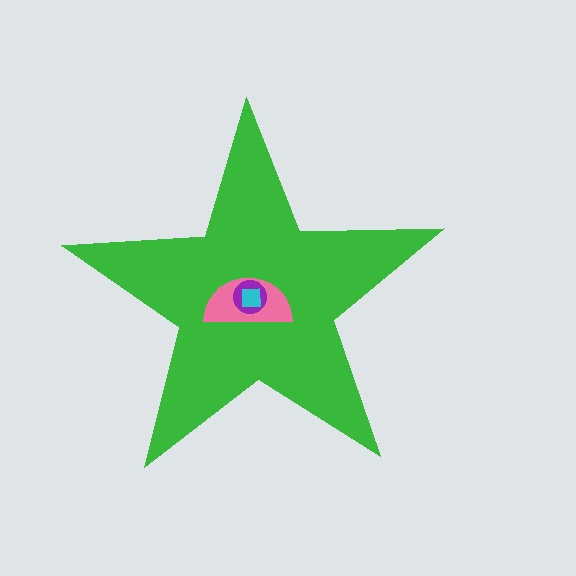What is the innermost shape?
The cyan square.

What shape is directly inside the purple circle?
The cyan square.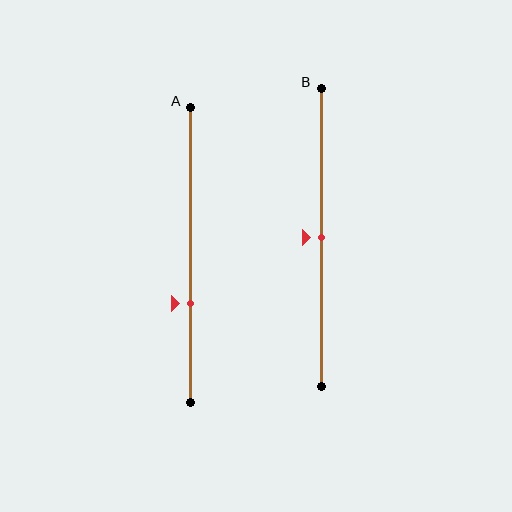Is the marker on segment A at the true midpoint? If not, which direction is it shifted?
No, the marker on segment A is shifted downward by about 16% of the segment length.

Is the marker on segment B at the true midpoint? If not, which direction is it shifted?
Yes, the marker on segment B is at the true midpoint.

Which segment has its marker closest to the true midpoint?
Segment B has its marker closest to the true midpoint.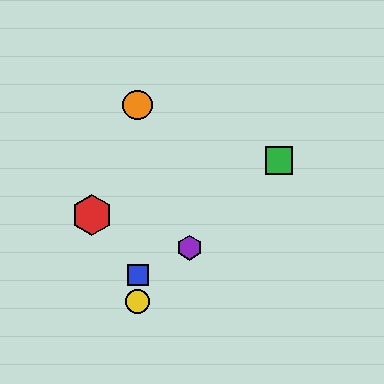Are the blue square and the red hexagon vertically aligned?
No, the blue square is at x≈138 and the red hexagon is at x≈92.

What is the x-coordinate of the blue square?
The blue square is at x≈138.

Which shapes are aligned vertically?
The blue square, the yellow circle, the orange circle are aligned vertically.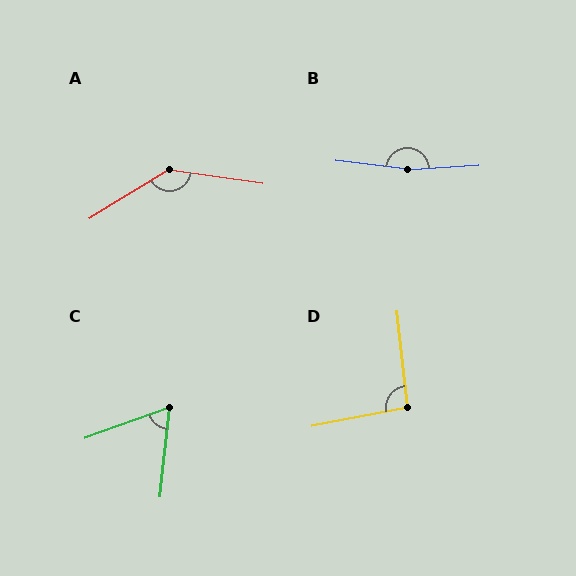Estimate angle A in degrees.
Approximately 140 degrees.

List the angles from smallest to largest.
C (64°), D (95°), A (140°), B (169°).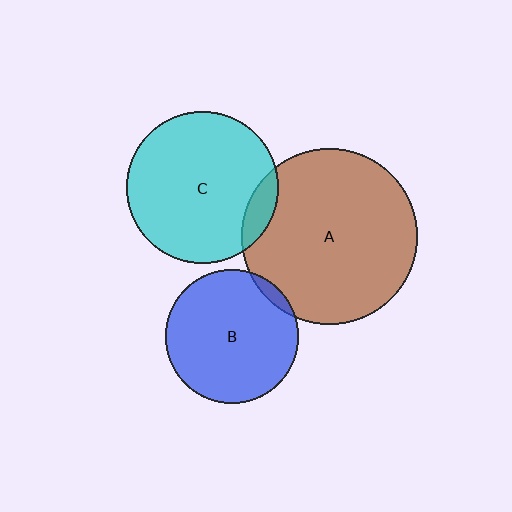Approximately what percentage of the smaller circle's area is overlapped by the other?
Approximately 10%.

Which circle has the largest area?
Circle A (brown).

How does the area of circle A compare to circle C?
Approximately 1.3 times.